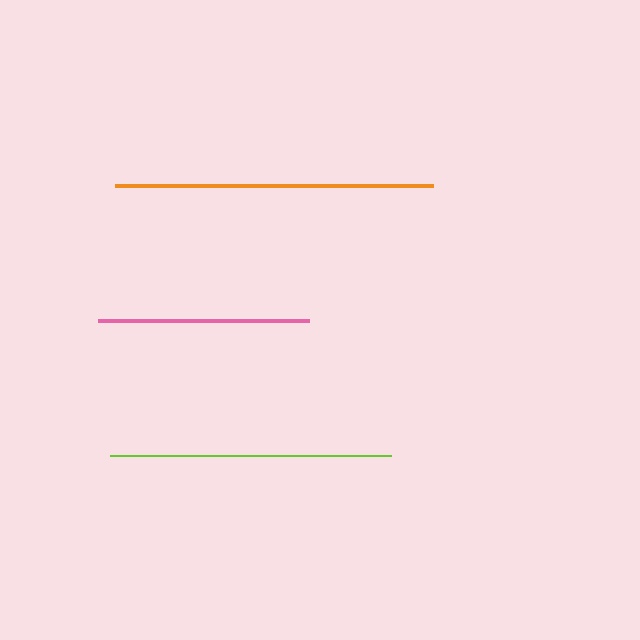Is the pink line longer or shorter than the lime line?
The lime line is longer than the pink line.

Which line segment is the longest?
The orange line is the longest at approximately 319 pixels.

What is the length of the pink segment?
The pink segment is approximately 210 pixels long.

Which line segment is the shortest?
The pink line is the shortest at approximately 210 pixels.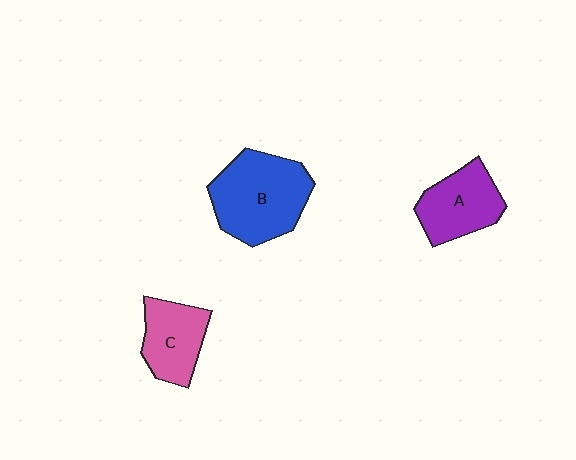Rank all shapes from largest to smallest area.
From largest to smallest: B (blue), A (purple), C (pink).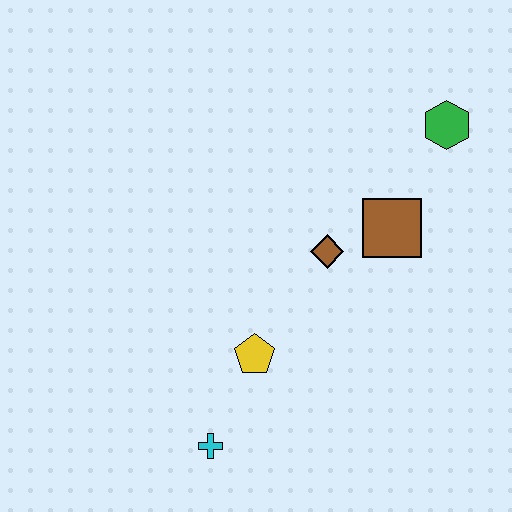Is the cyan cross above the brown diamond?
No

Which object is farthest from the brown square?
The cyan cross is farthest from the brown square.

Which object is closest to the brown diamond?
The brown square is closest to the brown diamond.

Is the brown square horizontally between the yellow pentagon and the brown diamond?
No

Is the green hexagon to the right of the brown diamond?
Yes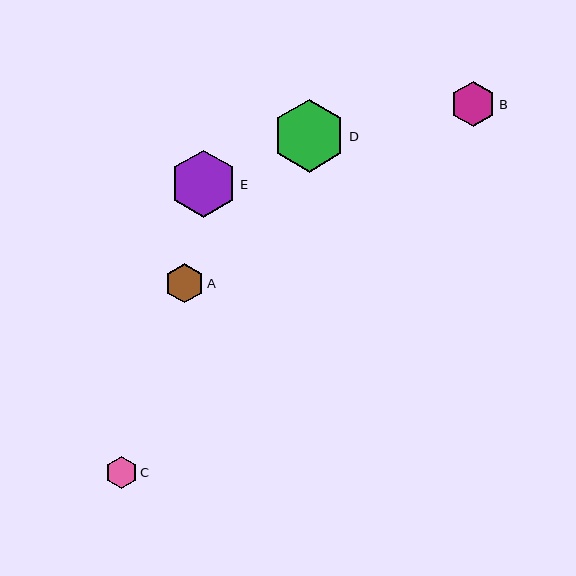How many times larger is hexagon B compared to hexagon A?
Hexagon B is approximately 1.1 times the size of hexagon A.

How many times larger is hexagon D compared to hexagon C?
Hexagon D is approximately 2.3 times the size of hexagon C.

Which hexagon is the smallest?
Hexagon C is the smallest with a size of approximately 32 pixels.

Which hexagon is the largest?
Hexagon D is the largest with a size of approximately 73 pixels.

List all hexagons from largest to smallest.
From largest to smallest: D, E, B, A, C.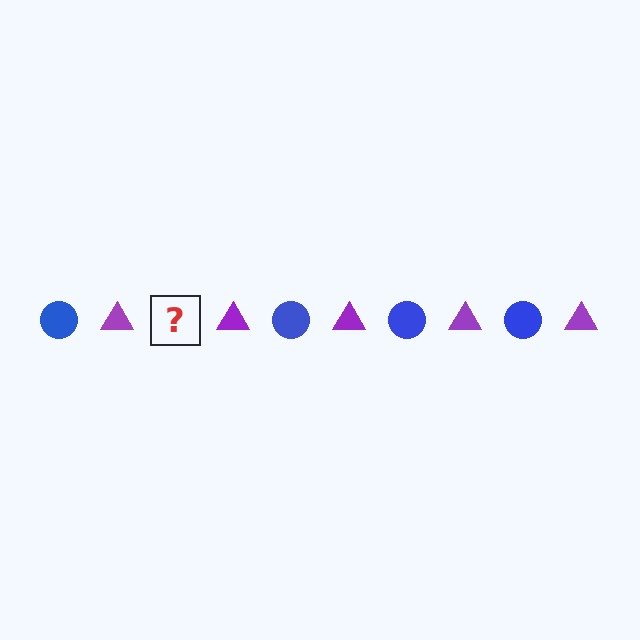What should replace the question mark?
The question mark should be replaced with a blue circle.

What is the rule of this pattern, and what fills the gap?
The rule is that the pattern alternates between blue circle and purple triangle. The gap should be filled with a blue circle.